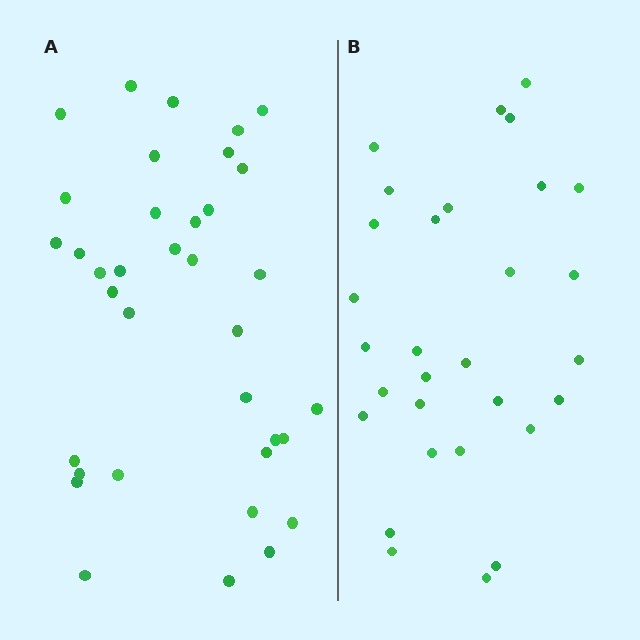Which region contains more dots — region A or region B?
Region A (the left region) has more dots.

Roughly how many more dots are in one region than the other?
Region A has about 6 more dots than region B.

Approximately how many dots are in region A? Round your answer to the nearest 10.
About 40 dots. (The exact count is 36, which rounds to 40.)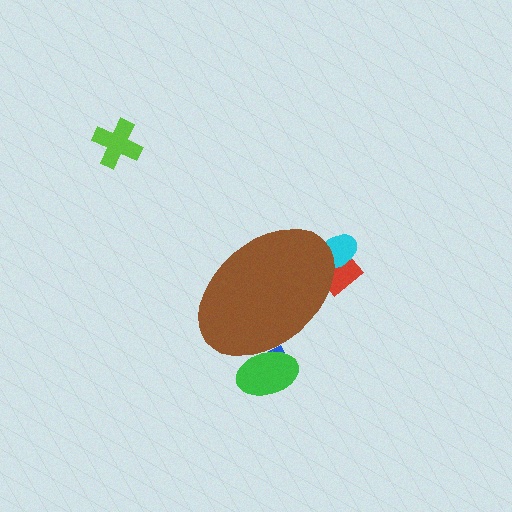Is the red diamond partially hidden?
Yes, the red diamond is partially hidden behind the brown ellipse.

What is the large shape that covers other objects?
A brown ellipse.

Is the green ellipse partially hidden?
Yes, the green ellipse is partially hidden behind the brown ellipse.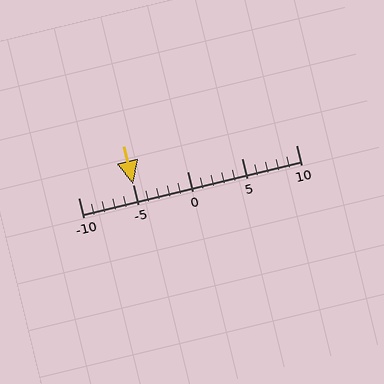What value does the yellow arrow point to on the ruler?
The yellow arrow points to approximately -5.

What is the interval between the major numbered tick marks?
The major tick marks are spaced 5 units apart.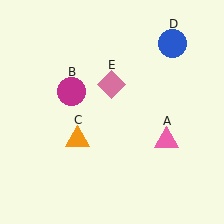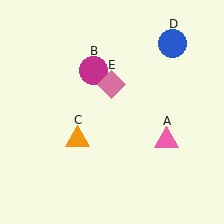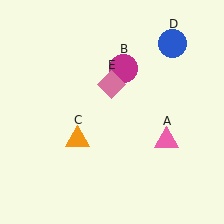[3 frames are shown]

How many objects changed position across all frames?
1 object changed position: magenta circle (object B).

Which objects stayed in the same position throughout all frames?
Pink triangle (object A) and orange triangle (object C) and blue circle (object D) and pink diamond (object E) remained stationary.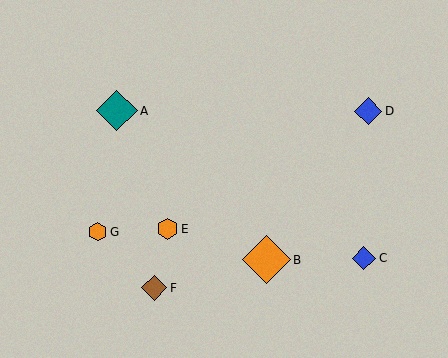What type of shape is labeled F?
Shape F is a brown diamond.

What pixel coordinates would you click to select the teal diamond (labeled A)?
Click at (117, 111) to select the teal diamond A.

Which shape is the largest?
The orange diamond (labeled B) is the largest.